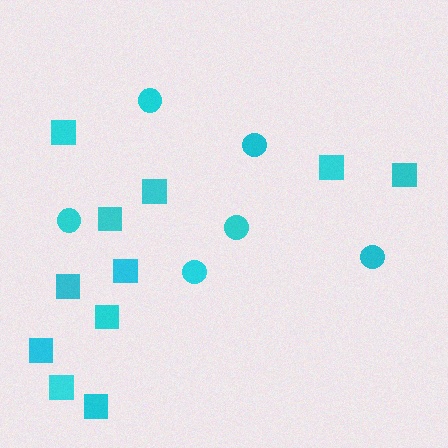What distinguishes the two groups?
There are 2 groups: one group of squares (11) and one group of circles (6).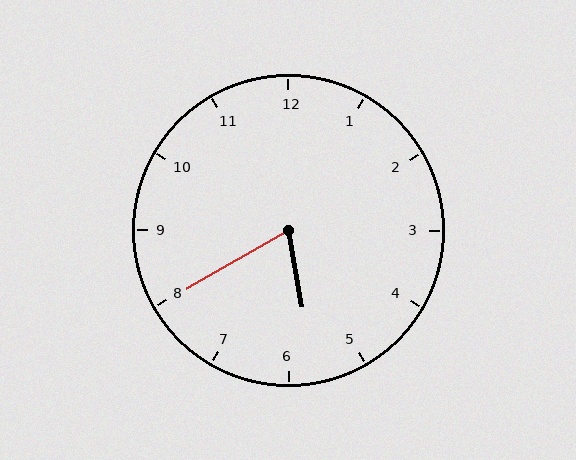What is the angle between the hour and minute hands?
Approximately 70 degrees.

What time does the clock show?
5:40.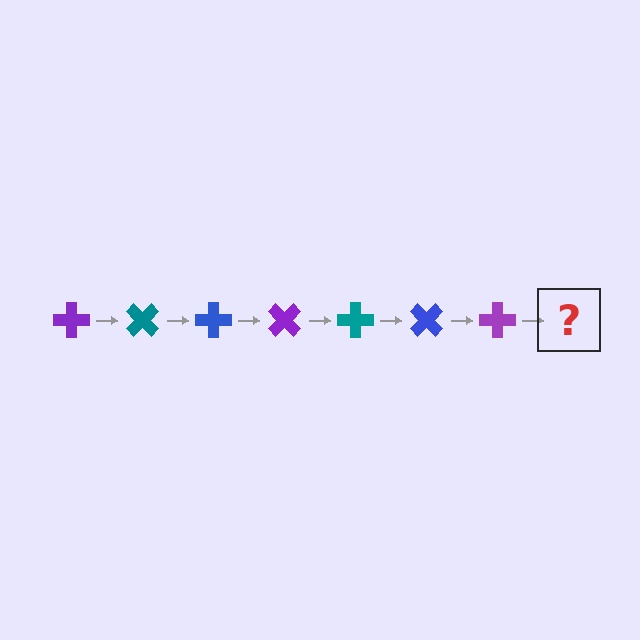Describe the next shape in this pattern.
It should be a teal cross, rotated 315 degrees from the start.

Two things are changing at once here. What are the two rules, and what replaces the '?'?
The two rules are that it rotates 45 degrees each step and the color cycles through purple, teal, and blue. The '?' should be a teal cross, rotated 315 degrees from the start.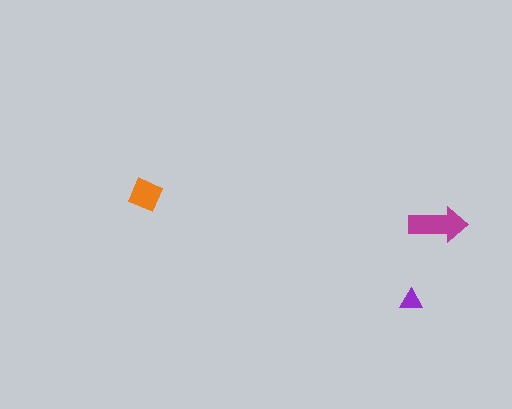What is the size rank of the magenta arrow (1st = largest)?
1st.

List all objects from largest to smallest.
The magenta arrow, the orange diamond, the purple triangle.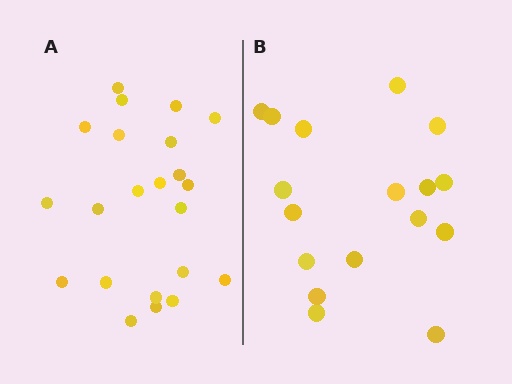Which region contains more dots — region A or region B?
Region A (the left region) has more dots.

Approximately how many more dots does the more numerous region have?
Region A has about 5 more dots than region B.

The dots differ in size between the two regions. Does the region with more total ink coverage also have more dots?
No. Region B has more total ink coverage because its dots are larger, but region A actually contains more individual dots. Total area can be misleading — the number of items is what matters here.